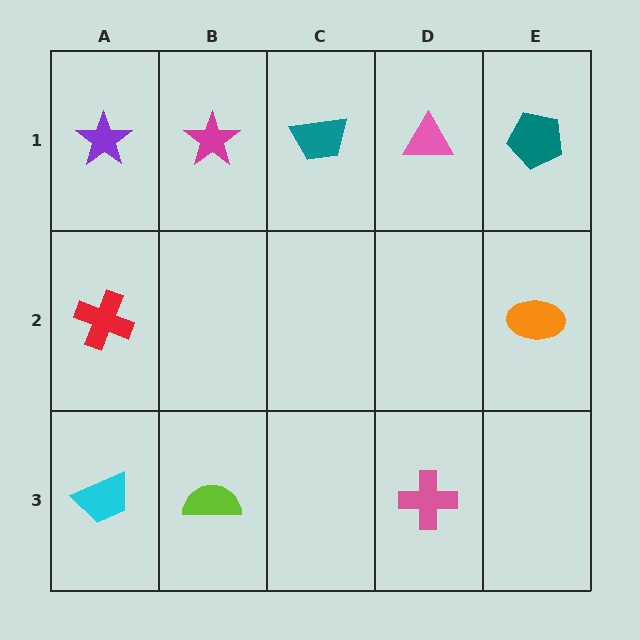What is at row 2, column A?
A red cross.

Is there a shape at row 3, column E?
No, that cell is empty.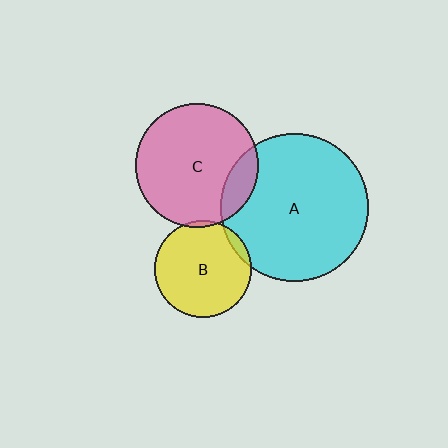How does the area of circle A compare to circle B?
Approximately 2.3 times.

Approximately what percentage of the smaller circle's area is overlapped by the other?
Approximately 5%.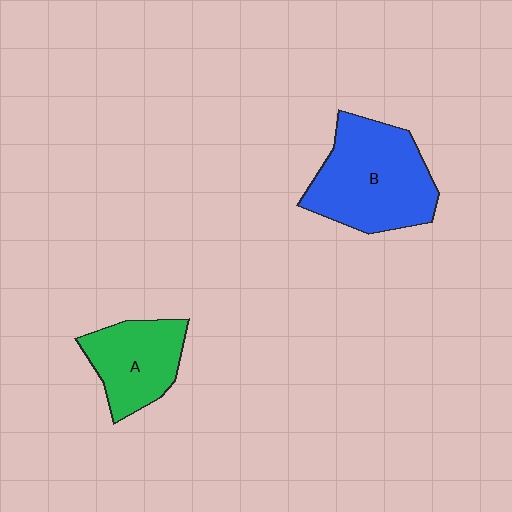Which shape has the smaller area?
Shape A (green).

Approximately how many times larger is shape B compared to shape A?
Approximately 1.5 times.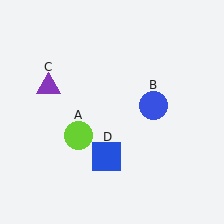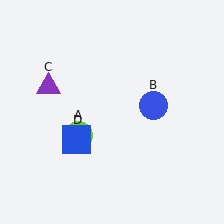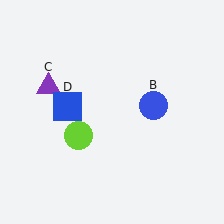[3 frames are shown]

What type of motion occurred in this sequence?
The blue square (object D) rotated clockwise around the center of the scene.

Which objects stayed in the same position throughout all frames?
Lime circle (object A) and blue circle (object B) and purple triangle (object C) remained stationary.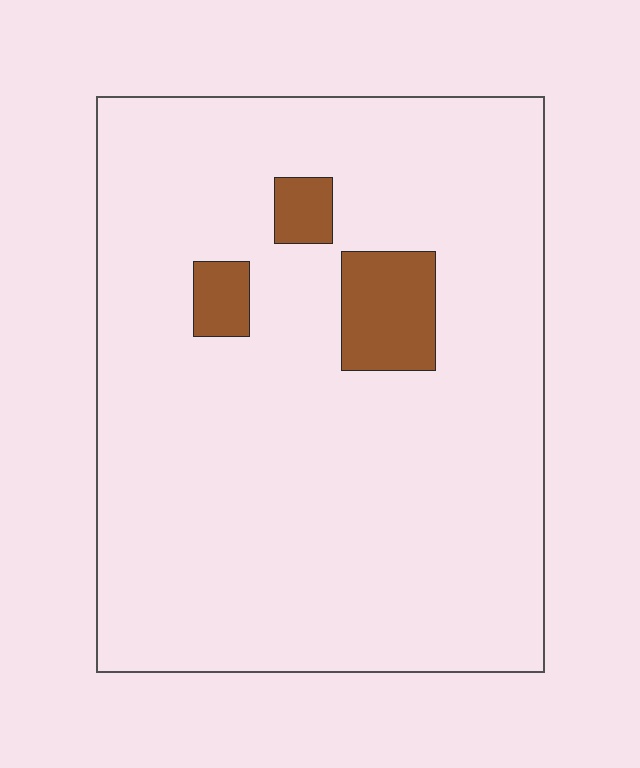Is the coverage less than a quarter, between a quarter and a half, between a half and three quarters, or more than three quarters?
Less than a quarter.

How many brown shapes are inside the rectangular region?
3.